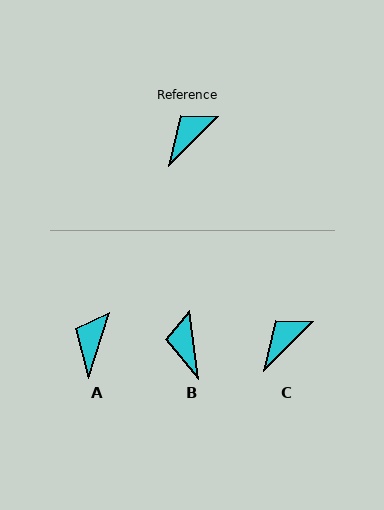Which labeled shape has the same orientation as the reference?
C.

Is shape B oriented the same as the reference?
No, it is off by about 53 degrees.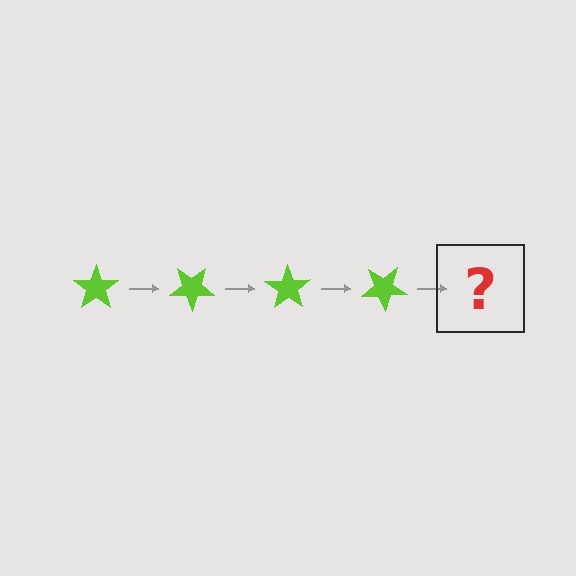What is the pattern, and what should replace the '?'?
The pattern is that the star rotates 35 degrees each step. The '?' should be a lime star rotated 140 degrees.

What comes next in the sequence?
The next element should be a lime star rotated 140 degrees.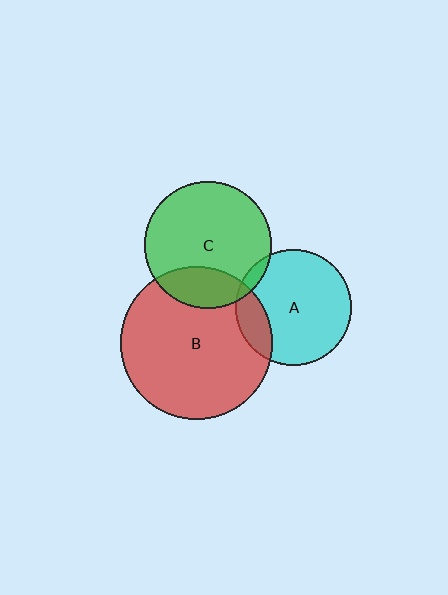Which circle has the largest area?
Circle B (red).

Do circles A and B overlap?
Yes.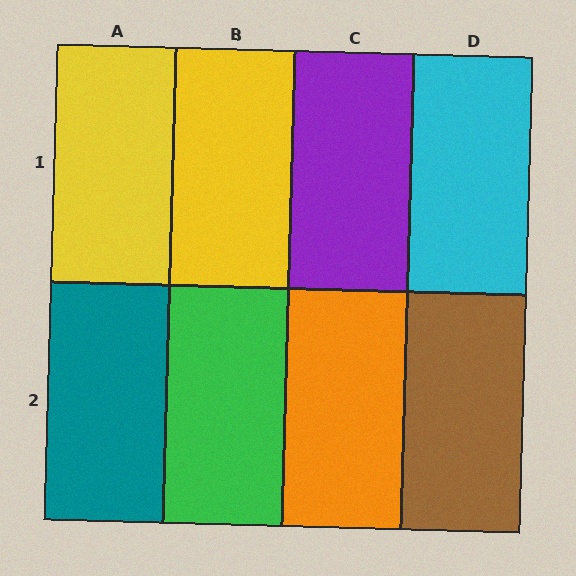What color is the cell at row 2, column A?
Teal.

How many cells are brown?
1 cell is brown.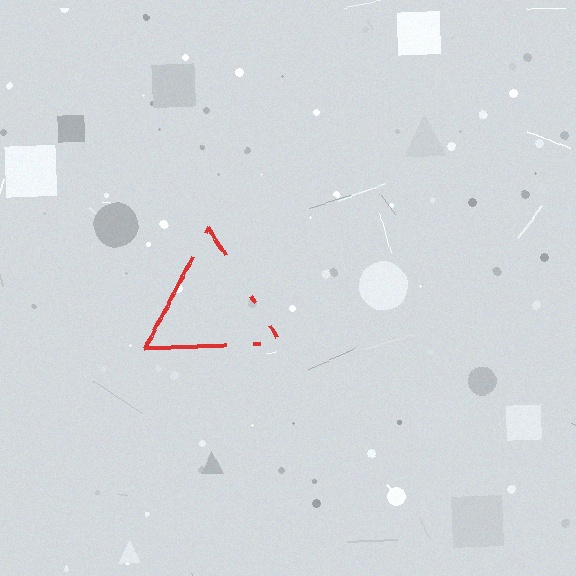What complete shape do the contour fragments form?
The contour fragments form a triangle.